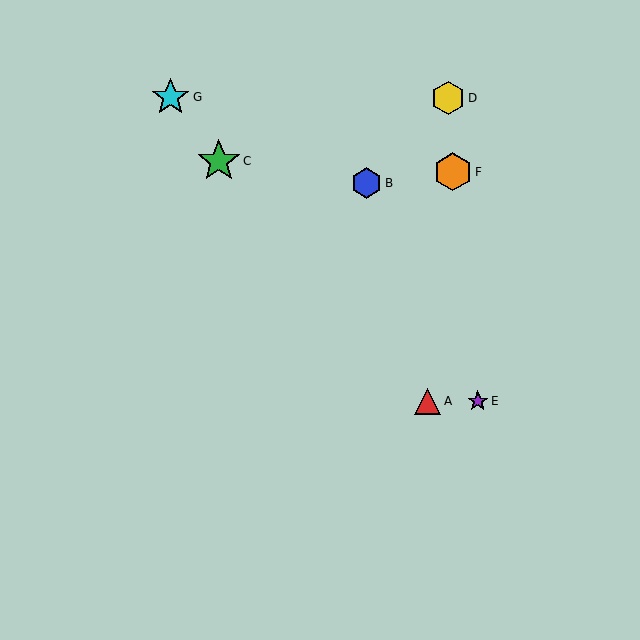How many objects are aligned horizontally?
2 objects (A, E) are aligned horizontally.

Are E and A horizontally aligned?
Yes, both are at y≈401.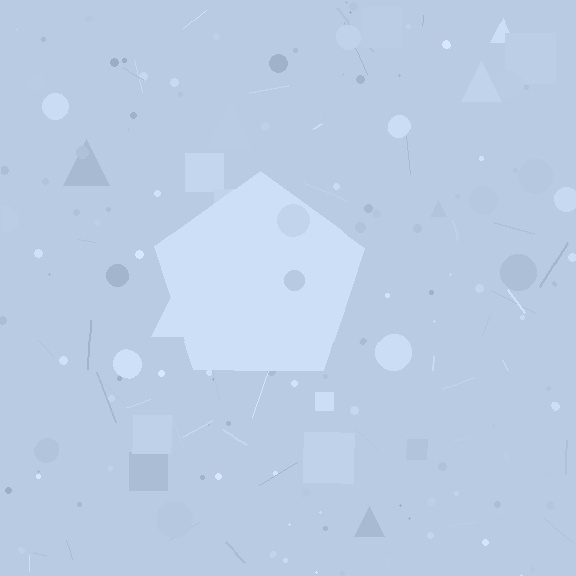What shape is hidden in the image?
A pentagon is hidden in the image.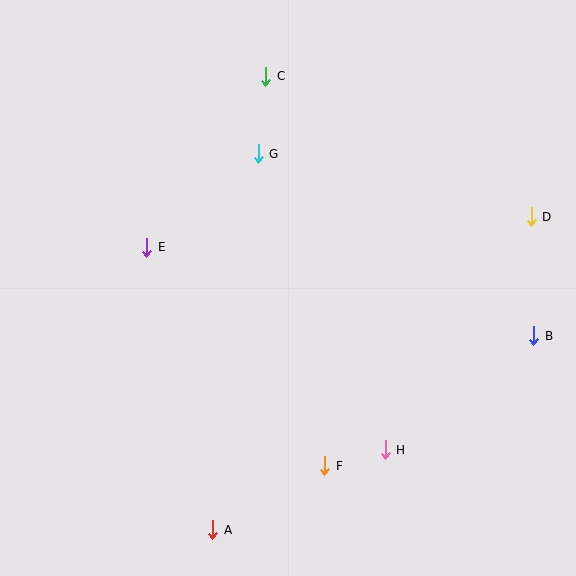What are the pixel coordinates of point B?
Point B is at (534, 336).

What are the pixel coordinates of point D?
Point D is at (531, 217).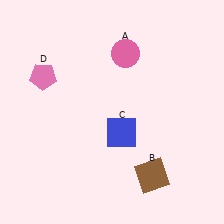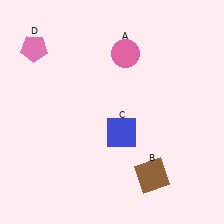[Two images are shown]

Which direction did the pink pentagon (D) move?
The pink pentagon (D) moved up.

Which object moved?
The pink pentagon (D) moved up.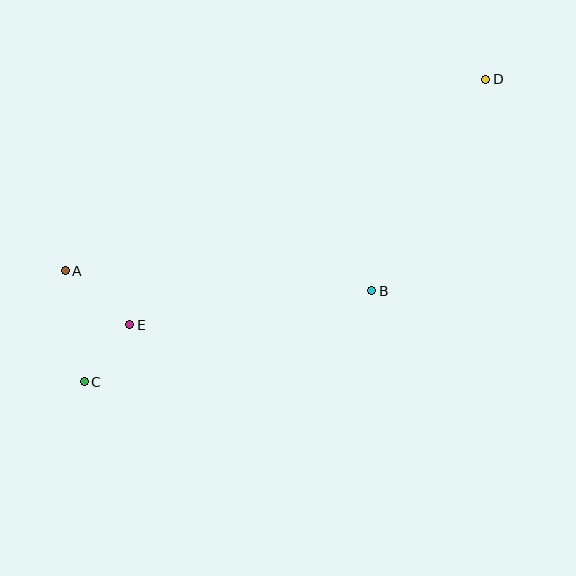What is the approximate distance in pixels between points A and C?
The distance between A and C is approximately 113 pixels.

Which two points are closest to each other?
Points C and E are closest to each other.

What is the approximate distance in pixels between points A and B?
The distance between A and B is approximately 307 pixels.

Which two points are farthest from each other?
Points C and D are farthest from each other.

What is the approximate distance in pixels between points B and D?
The distance between B and D is approximately 241 pixels.